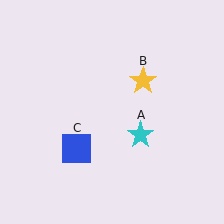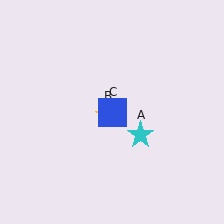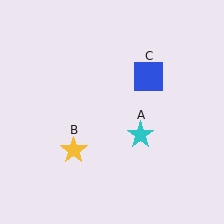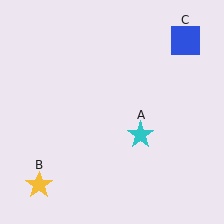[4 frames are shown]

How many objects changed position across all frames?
2 objects changed position: yellow star (object B), blue square (object C).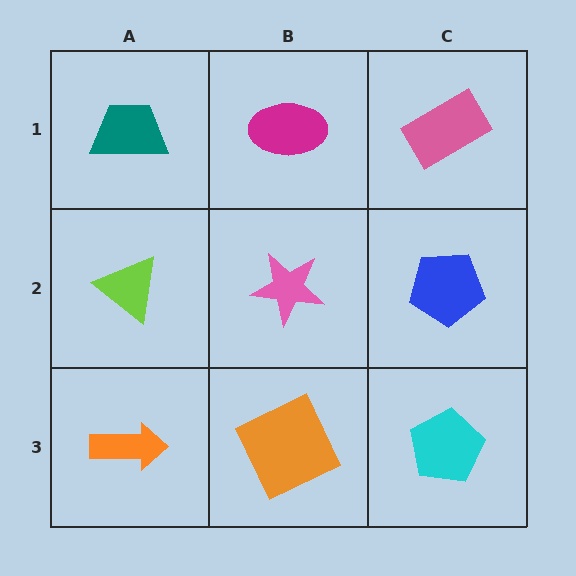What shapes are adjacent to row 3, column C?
A blue pentagon (row 2, column C), an orange square (row 3, column B).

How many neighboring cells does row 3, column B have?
3.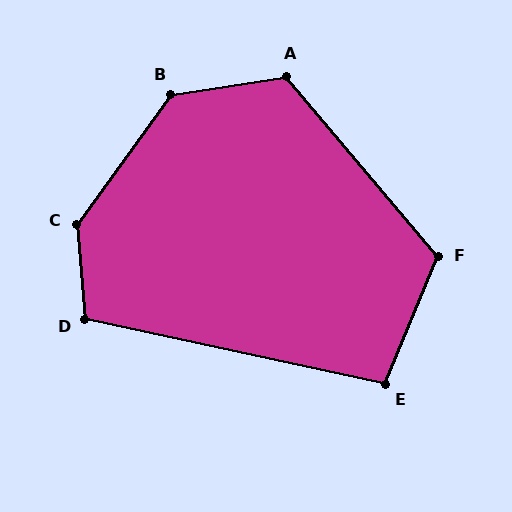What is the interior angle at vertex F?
Approximately 117 degrees (obtuse).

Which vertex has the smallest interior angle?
E, at approximately 100 degrees.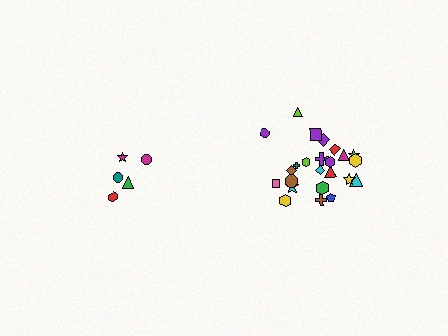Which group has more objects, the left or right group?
The right group.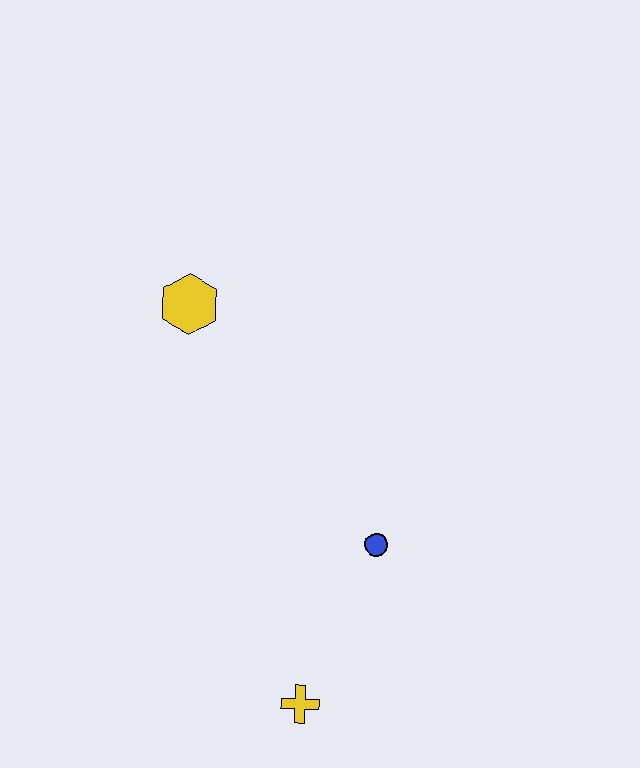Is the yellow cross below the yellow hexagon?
Yes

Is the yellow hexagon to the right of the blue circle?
No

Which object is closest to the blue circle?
The yellow cross is closest to the blue circle.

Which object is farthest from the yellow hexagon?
The yellow cross is farthest from the yellow hexagon.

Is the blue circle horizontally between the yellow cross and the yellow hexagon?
No